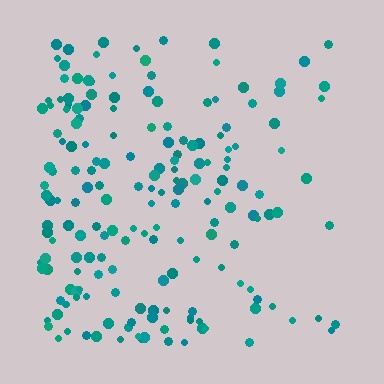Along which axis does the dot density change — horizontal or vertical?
Horizontal.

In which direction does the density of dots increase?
From right to left, with the left side densest.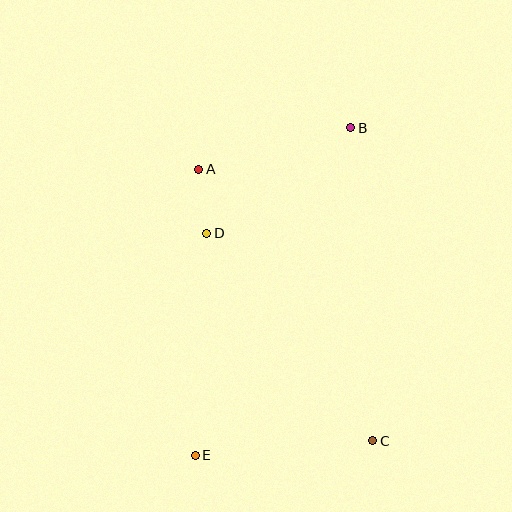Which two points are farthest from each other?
Points B and E are farthest from each other.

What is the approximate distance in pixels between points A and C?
The distance between A and C is approximately 322 pixels.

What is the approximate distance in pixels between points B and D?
The distance between B and D is approximately 179 pixels.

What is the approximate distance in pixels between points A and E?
The distance between A and E is approximately 286 pixels.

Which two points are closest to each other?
Points A and D are closest to each other.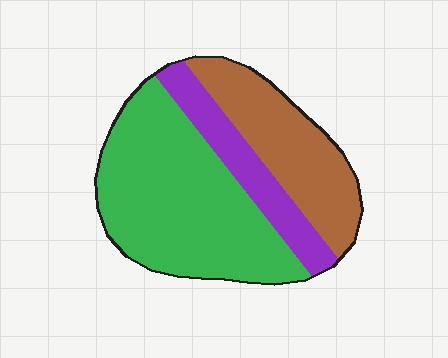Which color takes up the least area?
Purple, at roughly 20%.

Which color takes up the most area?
Green, at roughly 55%.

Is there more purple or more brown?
Brown.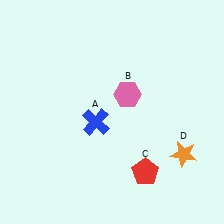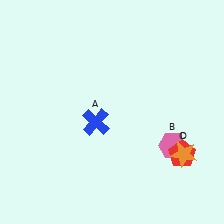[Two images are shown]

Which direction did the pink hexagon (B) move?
The pink hexagon (B) moved down.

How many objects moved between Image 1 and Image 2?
2 objects moved between the two images.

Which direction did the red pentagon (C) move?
The red pentagon (C) moved right.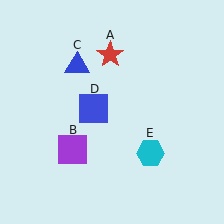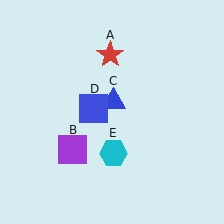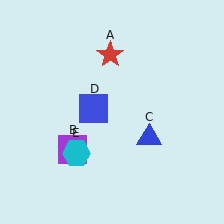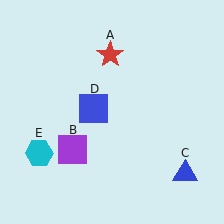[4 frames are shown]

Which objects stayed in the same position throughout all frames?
Red star (object A) and purple square (object B) and blue square (object D) remained stationary.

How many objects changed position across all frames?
2 objects changed position: blue triangle (object C), cyan hexagon (object E).